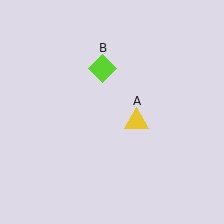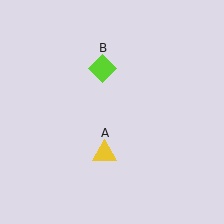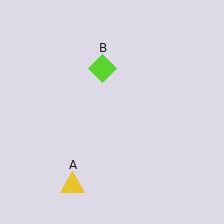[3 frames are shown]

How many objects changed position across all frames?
1 object changed position: yellow triangle (object A).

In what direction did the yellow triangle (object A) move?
The yellow triangle (object A) moved down and to the left.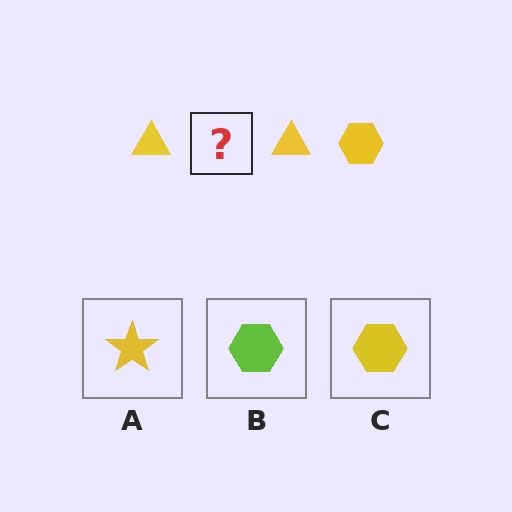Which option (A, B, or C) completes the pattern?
C.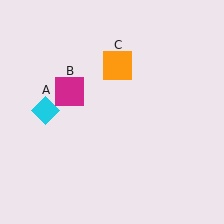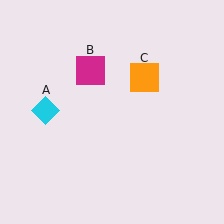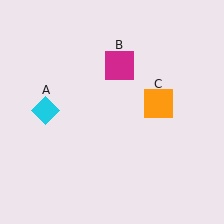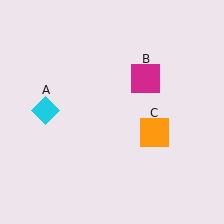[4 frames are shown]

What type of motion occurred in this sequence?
The magenta square (object B), orange square (object C) rotated clockwise around the center of the scene.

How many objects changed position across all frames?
2 objects changed position: magenta square (object B), orange square (object C).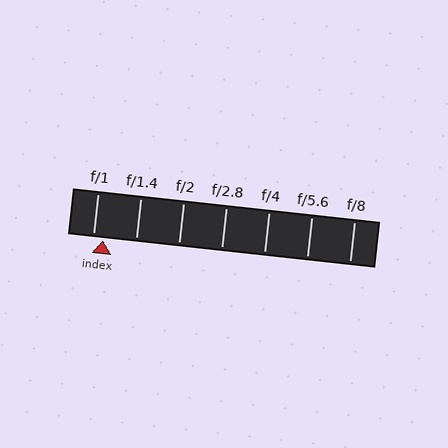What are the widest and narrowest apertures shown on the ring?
The widest aperture shown is f/1 and the narrowest is f/8.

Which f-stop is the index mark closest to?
The index mark is closest to f/1.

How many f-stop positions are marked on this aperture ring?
There are 7 f-stop positions marked.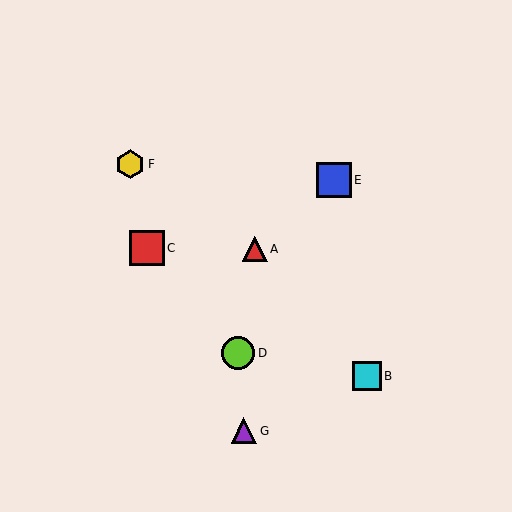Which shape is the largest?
The blue square (labeled E) is the largest.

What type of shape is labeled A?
Shape A is a red triangle.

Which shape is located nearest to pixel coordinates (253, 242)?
The red triangle (labeled A) at (255, 249) is nearest to that location.